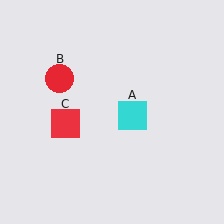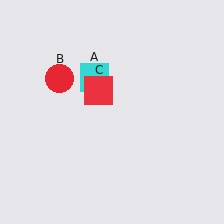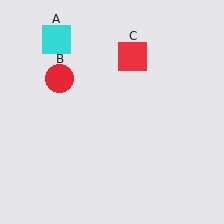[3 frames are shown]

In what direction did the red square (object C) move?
The red square (object C) moved up and to the right.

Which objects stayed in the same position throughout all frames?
Red circle (object B) remained stationary.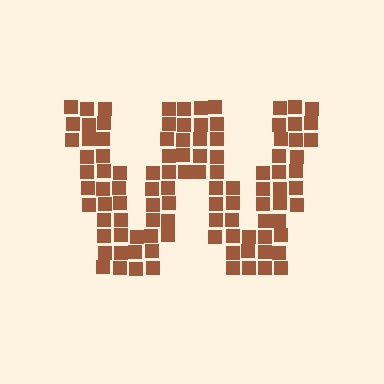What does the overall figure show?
The overall figure shows the letter W.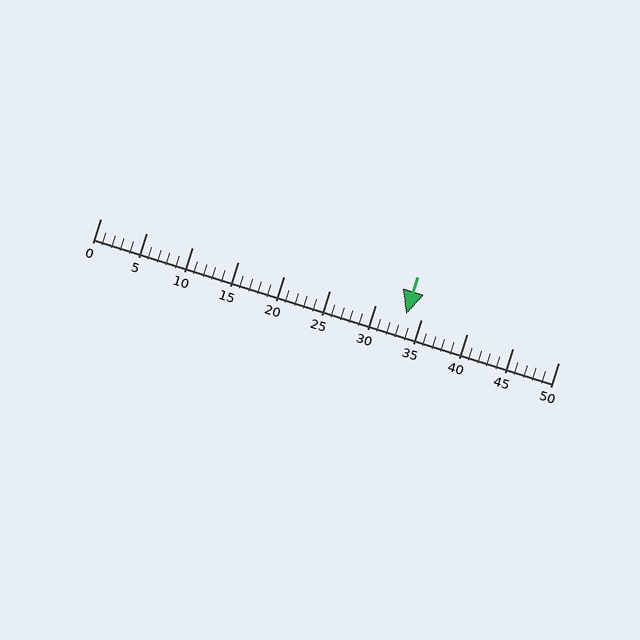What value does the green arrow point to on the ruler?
The green arrow points to approximately 33.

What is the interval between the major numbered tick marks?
The major tick marks are spaced 5 units apart.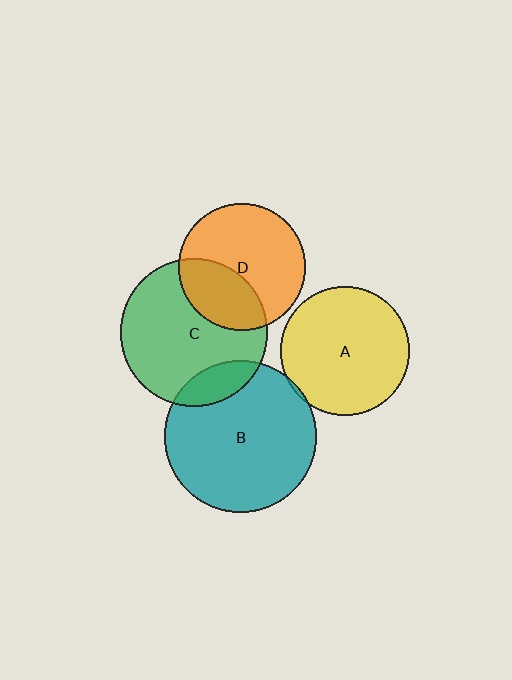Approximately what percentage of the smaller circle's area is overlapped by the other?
Approximately 15%.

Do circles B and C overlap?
Yes.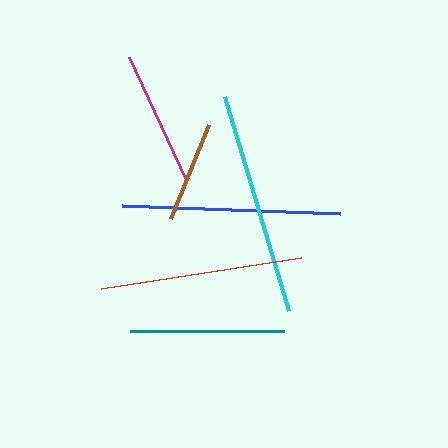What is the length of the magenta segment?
The magenta segment is approximately 135 pixels long.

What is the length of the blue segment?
The blue segment is approximately 218 pixels long.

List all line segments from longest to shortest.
From longest to shortest: cyan, blue, red, teal, magenta, brown.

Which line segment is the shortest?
The brown line is the shortest at approximately 101 pixels.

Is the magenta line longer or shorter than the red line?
The red line is longer than the magenta line.